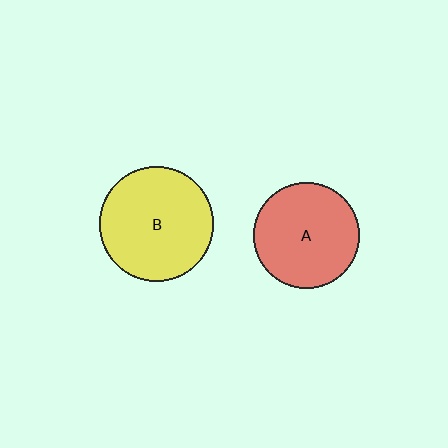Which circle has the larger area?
Circle B (yellow).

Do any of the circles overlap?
No, none of the circles overlap.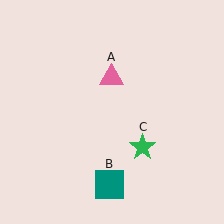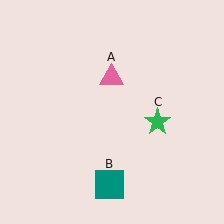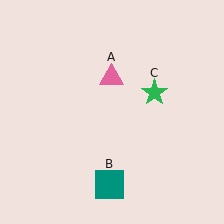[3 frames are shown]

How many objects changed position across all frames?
1 object changed position: green star (object C).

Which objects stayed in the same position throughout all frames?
Pink triangle (object A) and teal square (object B) remained stationary.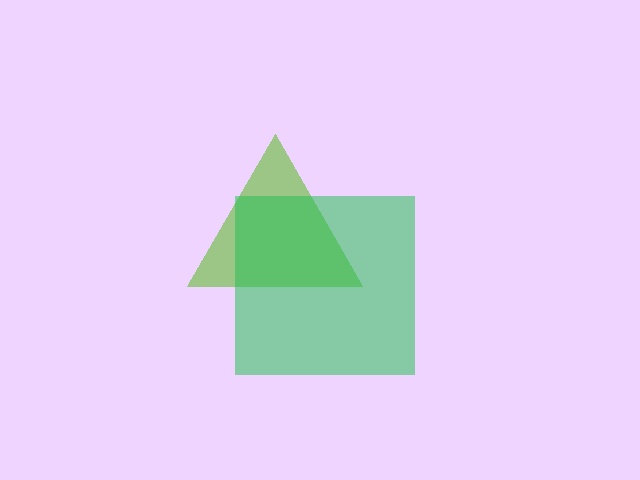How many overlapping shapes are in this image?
There are 2 overlapping shapes in the image.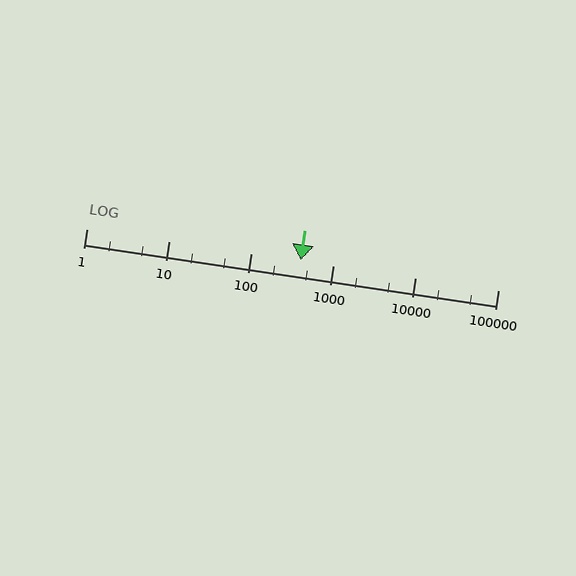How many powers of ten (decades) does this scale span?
The scale spans 5 decades, from 1 to 100000.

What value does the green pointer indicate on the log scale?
The pointer indicates approximately 400.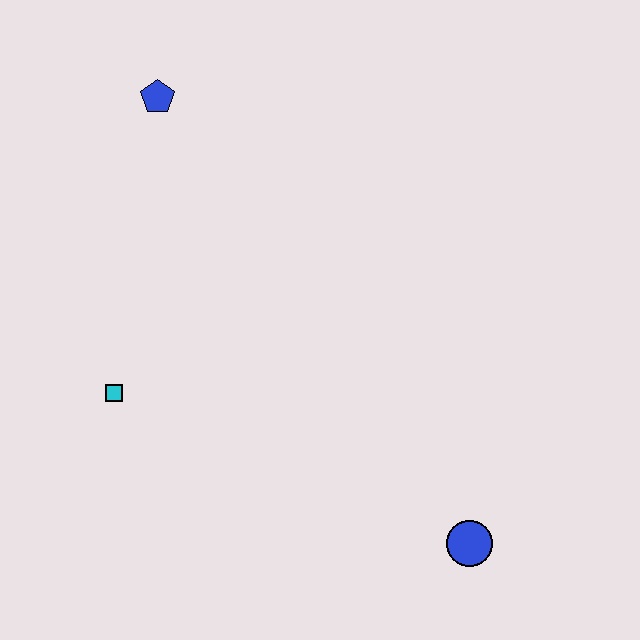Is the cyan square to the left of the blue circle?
Yes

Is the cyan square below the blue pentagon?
Yes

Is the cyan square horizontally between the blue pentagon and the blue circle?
No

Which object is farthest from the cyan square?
The blue circle is farthest from the cyan square.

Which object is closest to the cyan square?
The blue pentagon is closest to the cyan square.